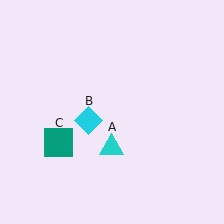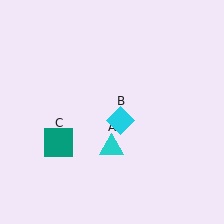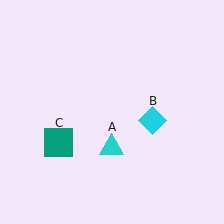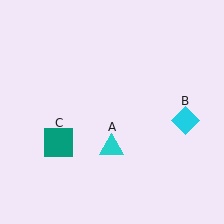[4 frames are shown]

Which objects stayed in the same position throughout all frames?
Cyan triangle (object A) and teal square (object C) remained stationary.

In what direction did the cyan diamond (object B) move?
The cyan diamond (object B) moved right.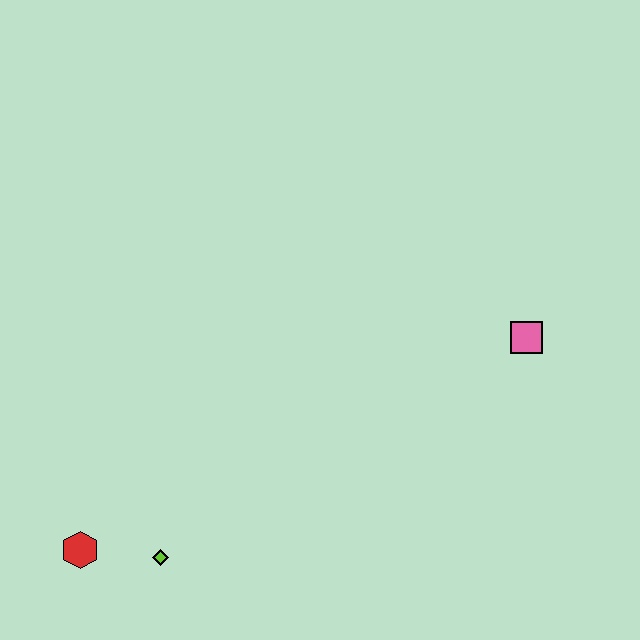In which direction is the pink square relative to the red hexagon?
The pink square is to the right of the red hexagon.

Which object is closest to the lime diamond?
The red hexagon is closest to the lime diamond.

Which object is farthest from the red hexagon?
The pink square is farthest from the red hexagon.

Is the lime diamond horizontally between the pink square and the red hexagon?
Yes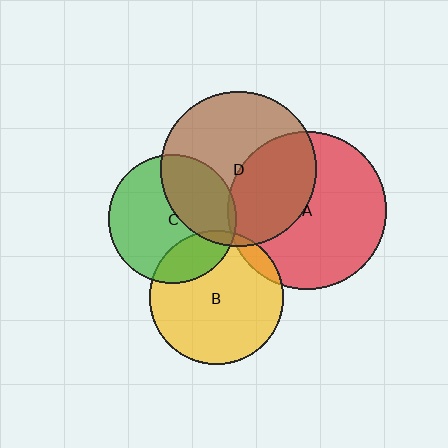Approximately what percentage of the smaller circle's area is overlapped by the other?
Approximately 5%.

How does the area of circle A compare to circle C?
Approximately 1.5 times.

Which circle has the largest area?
Circle A (red).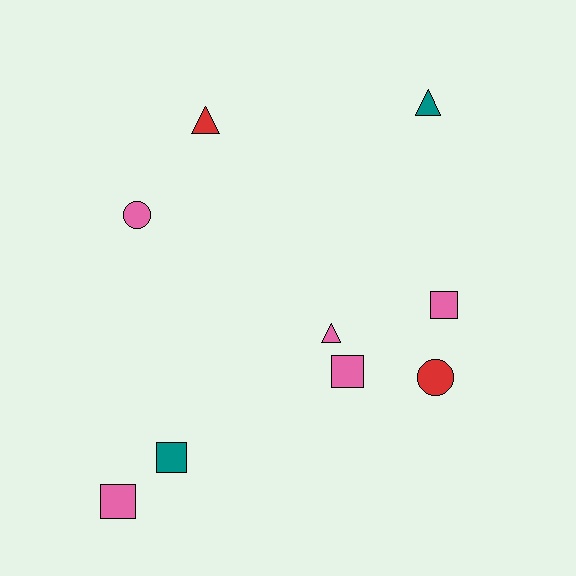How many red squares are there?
There are no red squares.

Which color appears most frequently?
Pink, with 5 objects.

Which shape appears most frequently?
Square, with 4 objects.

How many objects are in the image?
There are 9 objects.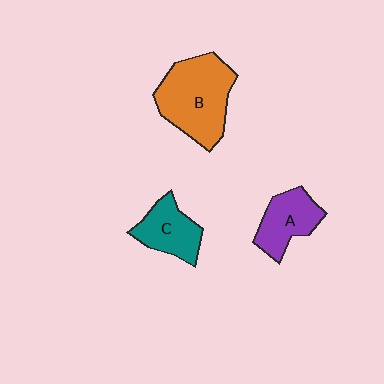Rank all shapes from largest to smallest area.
From largest to smallest: B (orange), A (purple), C (teal).